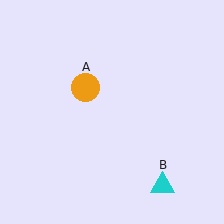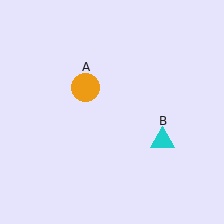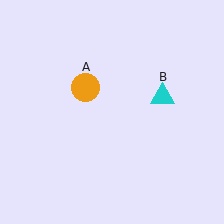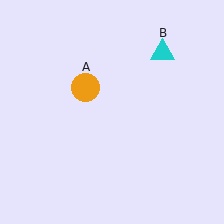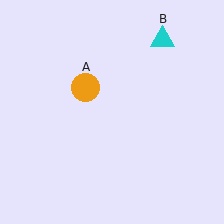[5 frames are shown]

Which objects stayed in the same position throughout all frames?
Orange circle (object A) remained stationary.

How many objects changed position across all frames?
1 object changed position: cyan triangle (object B).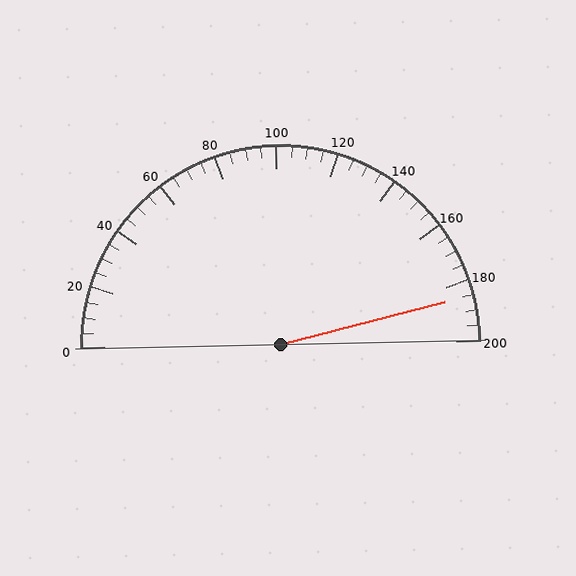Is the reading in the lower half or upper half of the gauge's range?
The reading is in the upper half of the range (0 to 200).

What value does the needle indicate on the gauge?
The needle indicates approximately 185.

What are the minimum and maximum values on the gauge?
The gauge ranges from 0 to 200.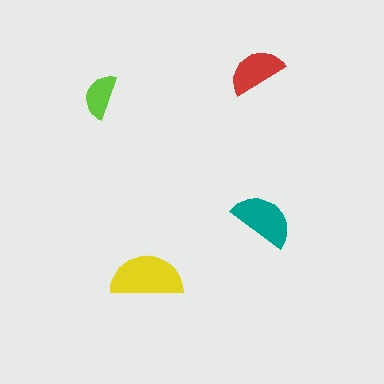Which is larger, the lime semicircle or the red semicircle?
The red one.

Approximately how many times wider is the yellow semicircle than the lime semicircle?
About 1.5 times wider.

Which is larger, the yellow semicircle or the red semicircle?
The yellow one.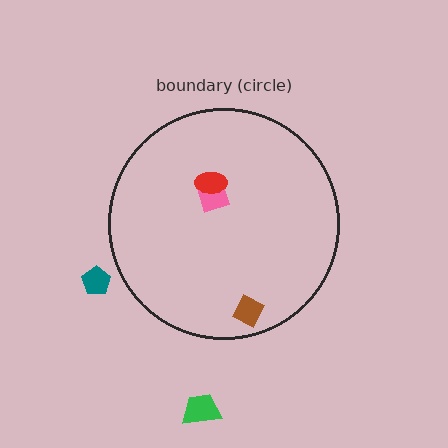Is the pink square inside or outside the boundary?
Inside.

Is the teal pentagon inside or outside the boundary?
Outside.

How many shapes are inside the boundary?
3 inside, 2 outside.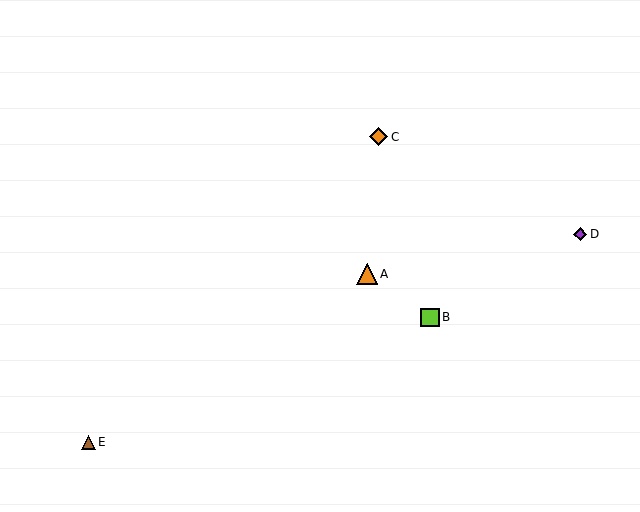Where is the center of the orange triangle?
The center of the orange triangle is at (367, 274).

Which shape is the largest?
The orange triangle (labeled A) is the largest.